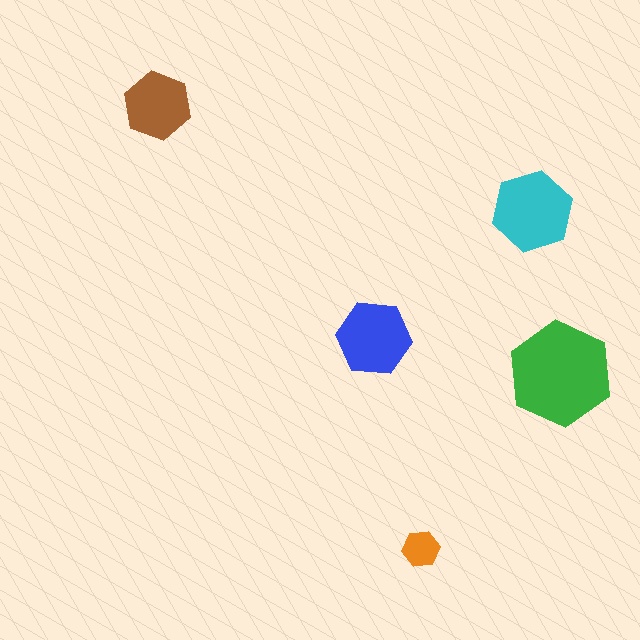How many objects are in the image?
There are 5 objects in the image.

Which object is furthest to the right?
The green hexagon is rightmost.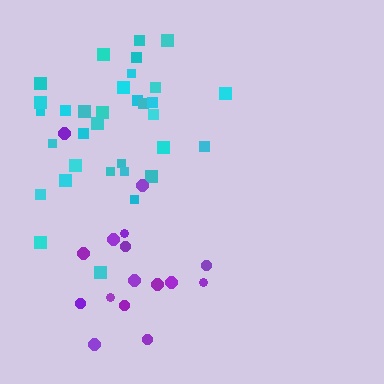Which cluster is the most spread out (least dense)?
Purple.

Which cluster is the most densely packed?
Cyan.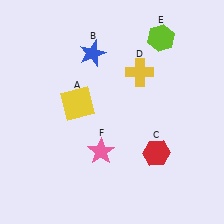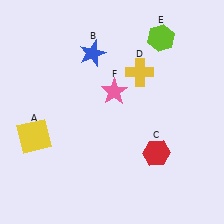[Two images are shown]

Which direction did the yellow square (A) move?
The yellow square (A) moved left.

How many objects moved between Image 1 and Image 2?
2 objects moved between the two images.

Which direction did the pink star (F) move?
The pink star (F) moved up.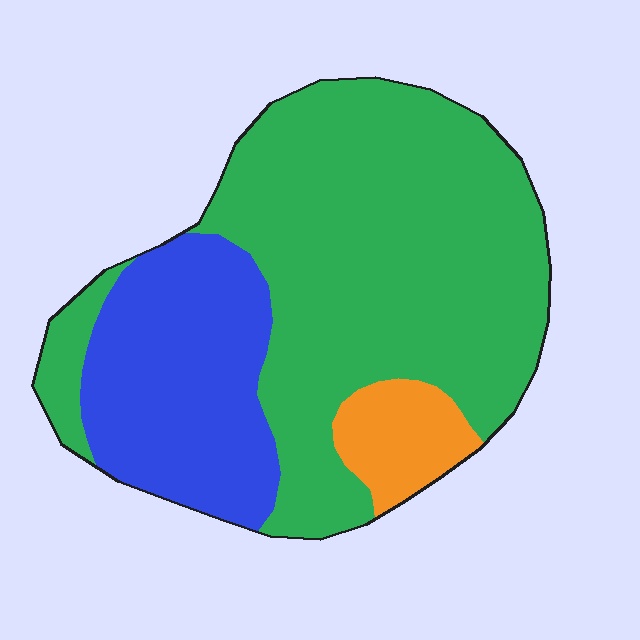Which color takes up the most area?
Green, at roughly 65%.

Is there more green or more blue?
Green.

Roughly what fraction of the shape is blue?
Blue takes up between a quarter and a half of the shape.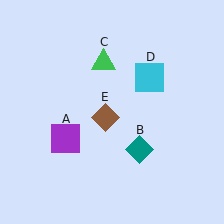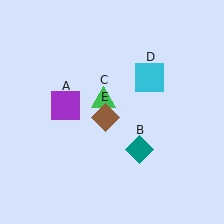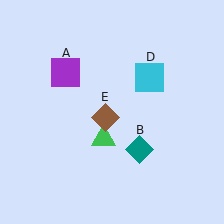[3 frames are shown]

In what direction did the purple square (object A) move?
The purple square (object A) moved up.